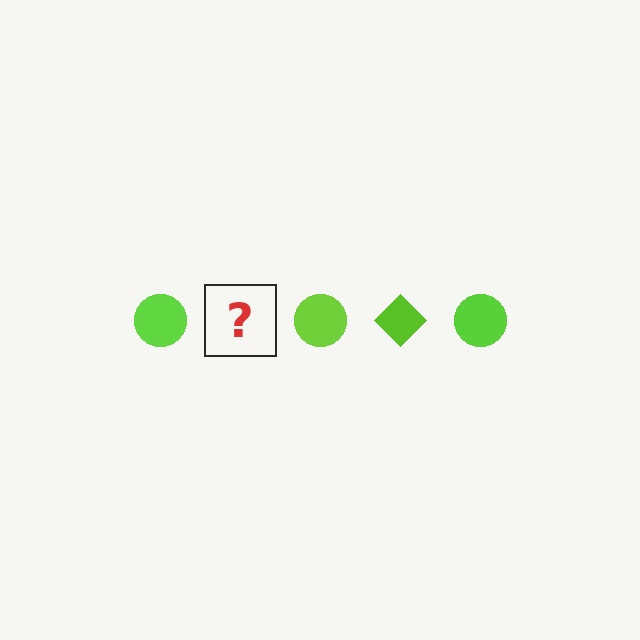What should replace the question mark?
The question mark should be replaced with a lime diamond.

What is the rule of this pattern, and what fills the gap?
The rule is that the pattern cycles through circle, diamond shapes in lime. The gap should be filled with a lime diamond.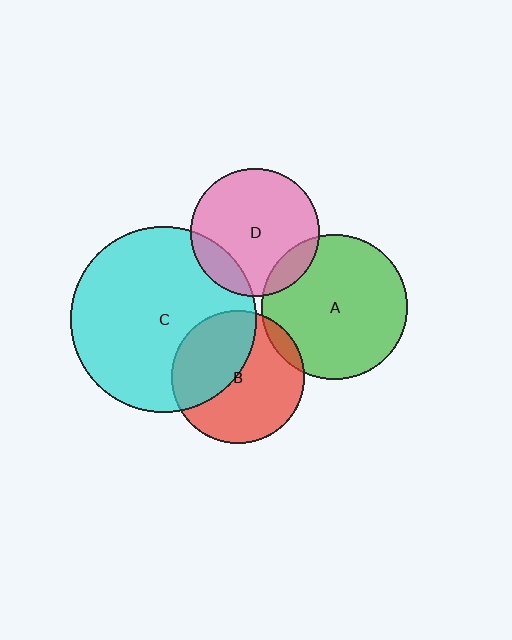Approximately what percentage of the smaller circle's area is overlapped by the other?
Approximately 15%.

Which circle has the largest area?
Circle C (cyan).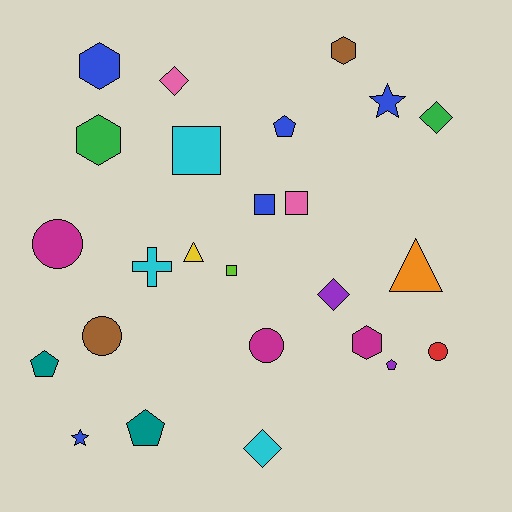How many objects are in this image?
There are 25 objects.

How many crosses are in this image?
There is 1 cross.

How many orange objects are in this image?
There is 1 orange object.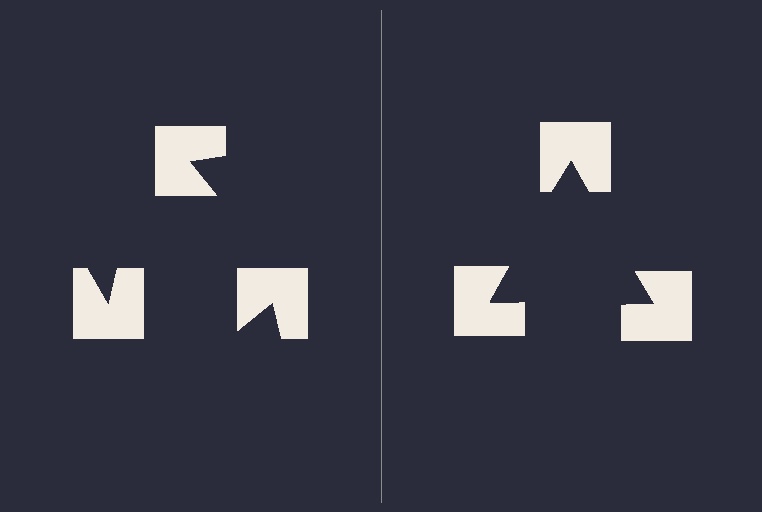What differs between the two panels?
The notched squares are positioned identically on both sides; only the wedge orientations differ. On the right they align to a triangle; on the left they are misaligned.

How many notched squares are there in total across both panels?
6 — 3 on each side.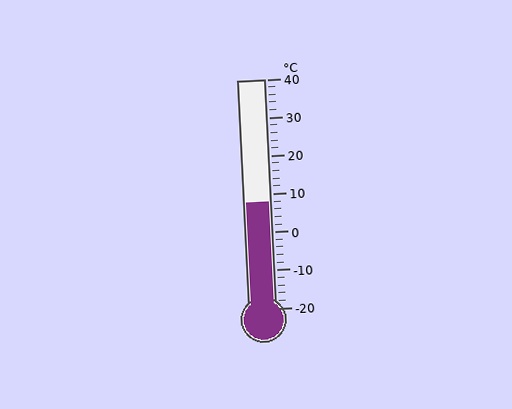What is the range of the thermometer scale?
The thermometer scale ranges from -20°C to 40°C.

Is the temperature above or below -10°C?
The temperature is above -10°C.